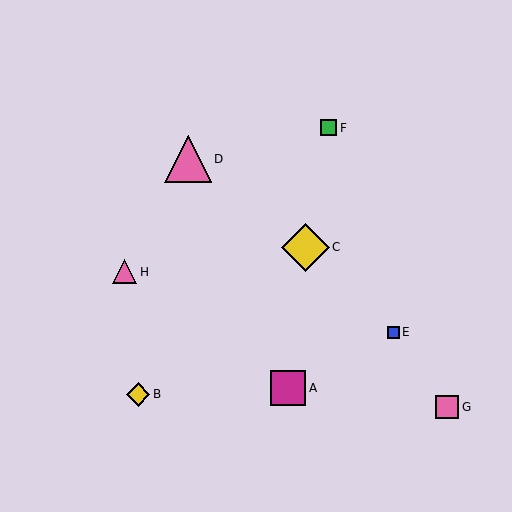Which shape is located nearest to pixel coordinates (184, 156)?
The pink triangle (labeled D) at (188, 159) is nearest to that location.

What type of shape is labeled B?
Shape B is a yellow diamond.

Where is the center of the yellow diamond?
The center of the yellow diamond is at (305, 247).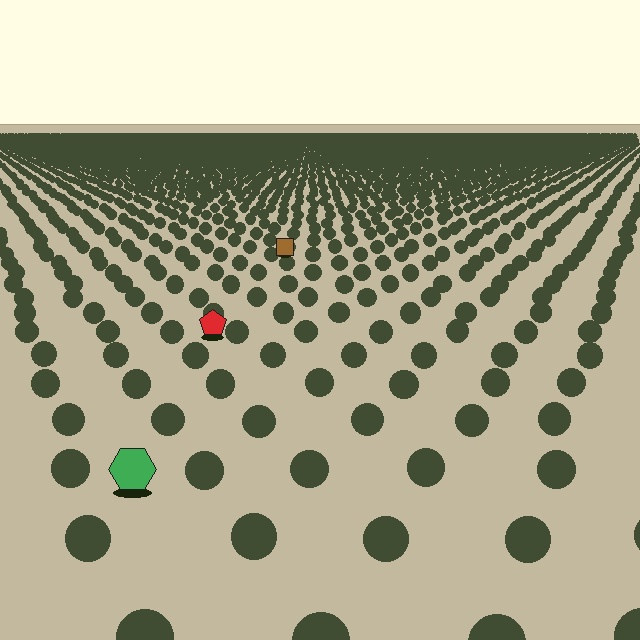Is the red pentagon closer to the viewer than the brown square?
Yes. The red pentagon is closer — you can tell from the texture gradient: the ground texture is coarser near it.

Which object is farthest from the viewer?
The brown square is farthest from the viewer. It appears smaller and the ground texture around it is denser.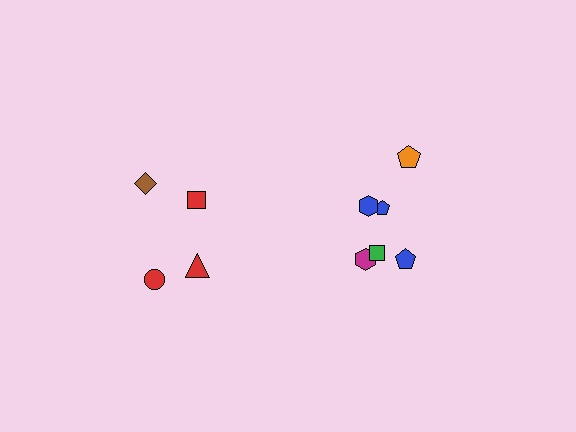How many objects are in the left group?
There are 4 objects.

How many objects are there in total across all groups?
There are 10 objects.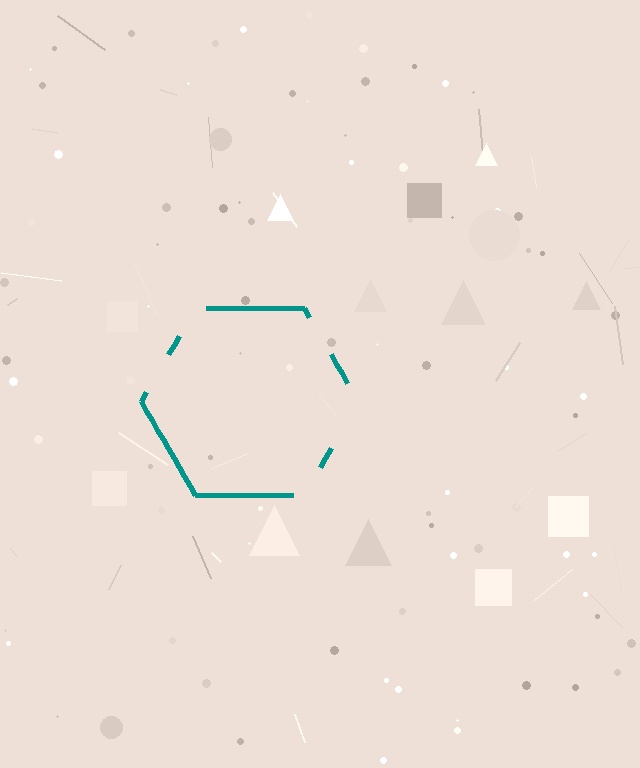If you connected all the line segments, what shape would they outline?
They would outline a hexagon.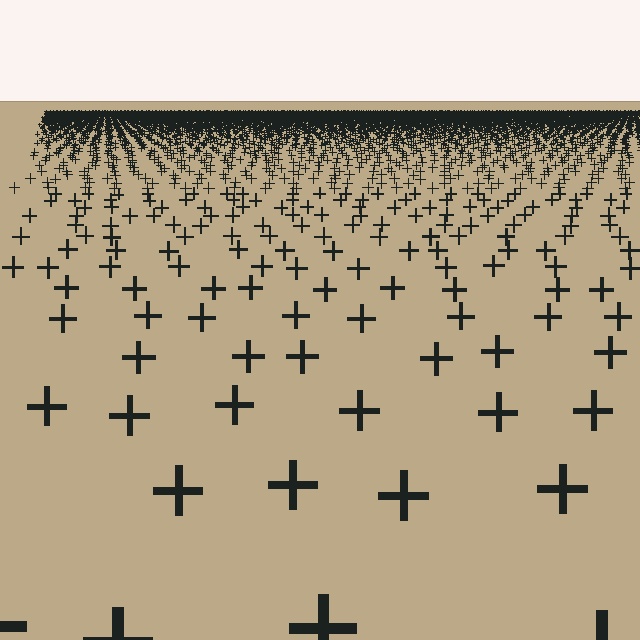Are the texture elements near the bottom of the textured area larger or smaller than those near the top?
Larger. Near the bottom, elements are closer to the viewer and appear at a bigger on-screen size.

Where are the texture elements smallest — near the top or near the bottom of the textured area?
Near the top.